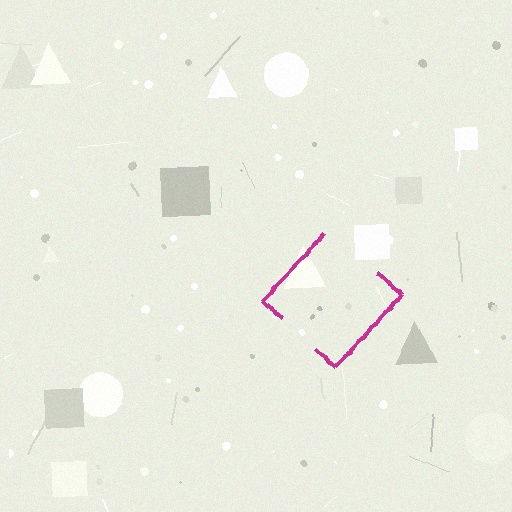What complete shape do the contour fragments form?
The contour fragments form a diamond.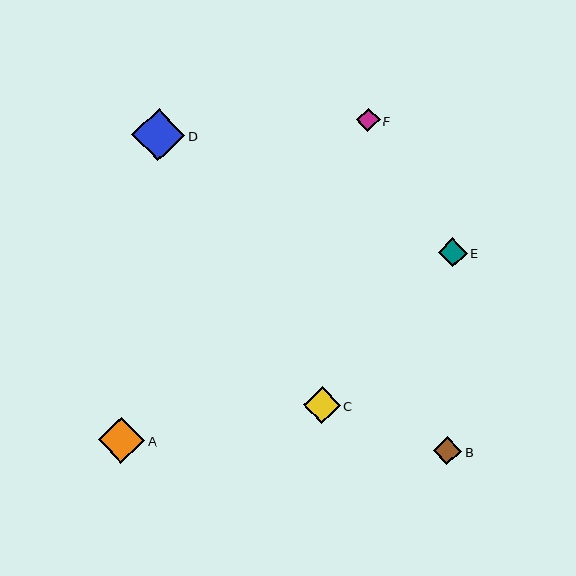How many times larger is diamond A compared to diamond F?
Diamond A is approximately 1.9 times the size of diamond F.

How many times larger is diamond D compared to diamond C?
Diamond D is approximately 1.4 times the size of diamond C.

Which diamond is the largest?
Diamond D is the largest with a size of approximately 53 pixels.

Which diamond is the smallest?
Diamond F is the smallest with a size of approximately 24 pixels.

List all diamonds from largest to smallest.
From largest to smallest: D, A, C, E, B, F.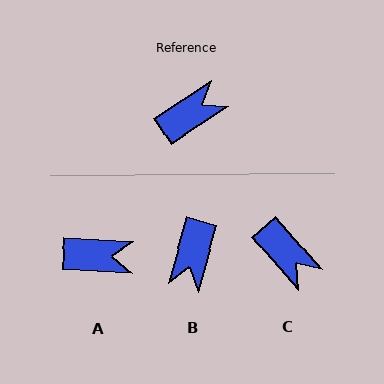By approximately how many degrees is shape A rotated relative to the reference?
Approximately 37 degrees clockwise.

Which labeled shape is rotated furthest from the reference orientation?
B, about 140 degrees away.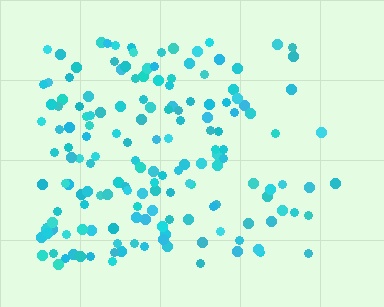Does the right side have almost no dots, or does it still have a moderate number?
Still a moderate number, just noticeably fewer than the left.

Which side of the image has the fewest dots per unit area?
The right.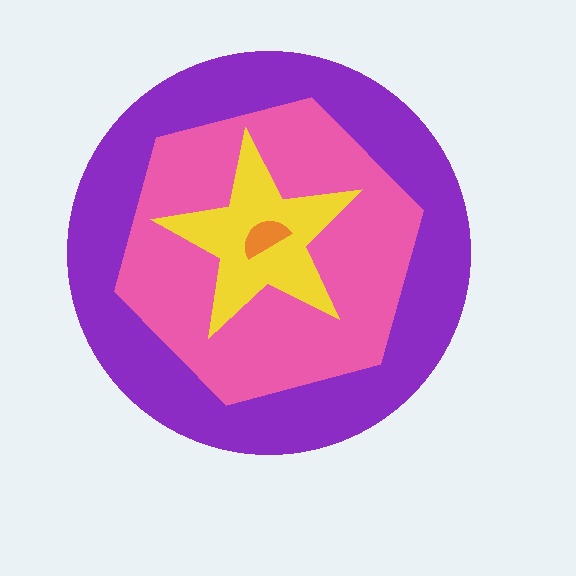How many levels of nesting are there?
4.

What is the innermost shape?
The orange semicircle.